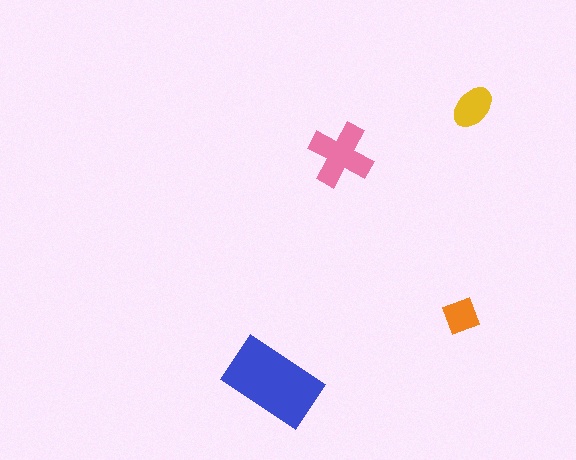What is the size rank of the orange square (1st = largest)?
4th.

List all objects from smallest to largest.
The orange square, the yellow ellipse, the pink cross, the blue rectangle.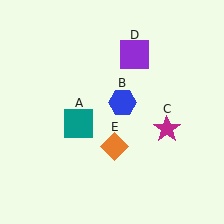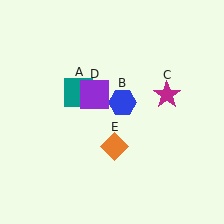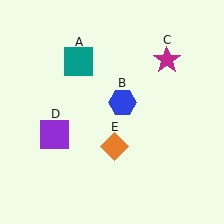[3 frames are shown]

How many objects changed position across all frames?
3 objects changed position: teal square (object A), magenta star (object C), purple square (object D).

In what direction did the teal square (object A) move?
The teal square (object A) moved up.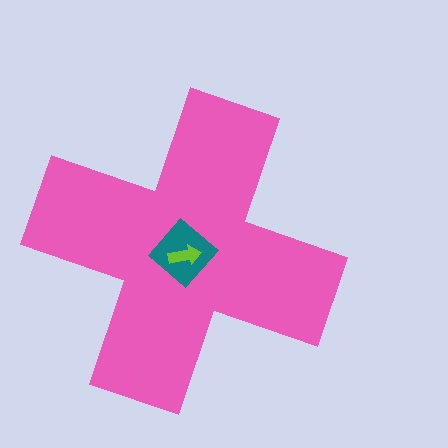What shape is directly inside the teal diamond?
The lime arrow.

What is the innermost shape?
The lime arrow.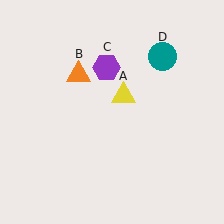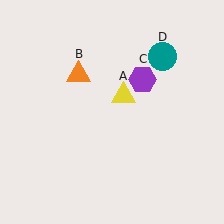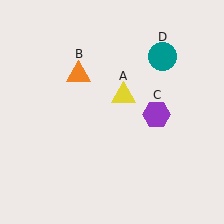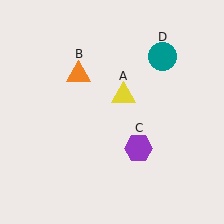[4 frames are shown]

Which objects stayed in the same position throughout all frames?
Yellow triangle (object A) and orange triangle (object B) and teal circle (object D) remained stationary.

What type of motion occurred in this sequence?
The purple hexagon (object C) rotated clockwise around the center of the scene.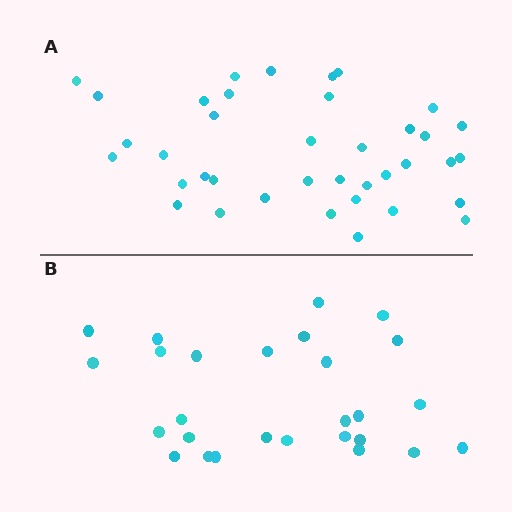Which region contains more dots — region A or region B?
Region A (the top region) has more dots.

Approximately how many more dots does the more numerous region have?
Region A has roughly 12 or so more dots than region B.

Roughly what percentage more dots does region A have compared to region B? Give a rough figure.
About 40% more.